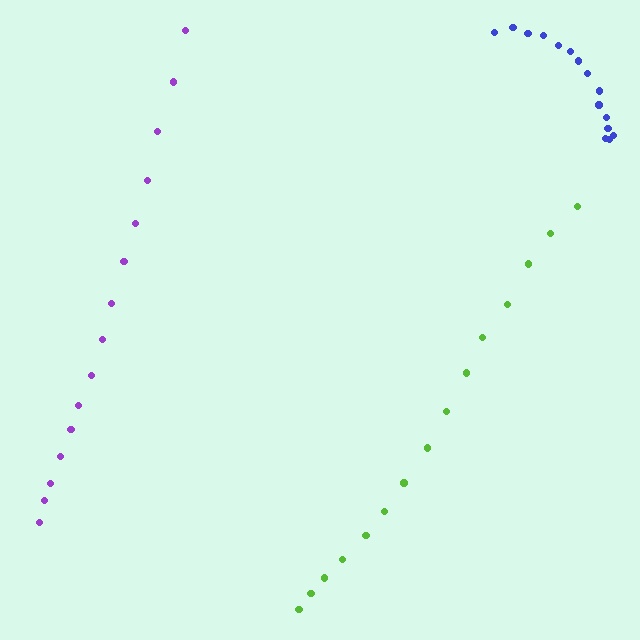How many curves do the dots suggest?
There are 3 distinct paths.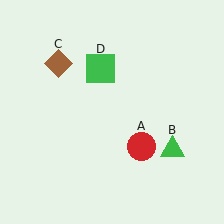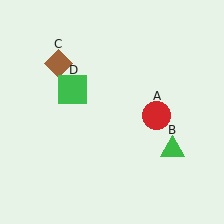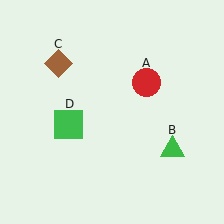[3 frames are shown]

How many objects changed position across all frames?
2 objects changed position: red circle (object A), green square (object D).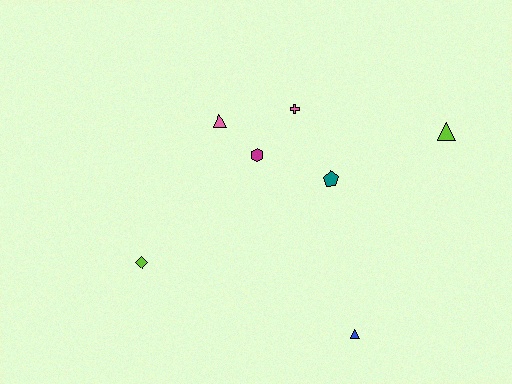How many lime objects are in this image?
There are 2 lime objects.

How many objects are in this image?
There are 7 objects.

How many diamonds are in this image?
There is 1 diamond.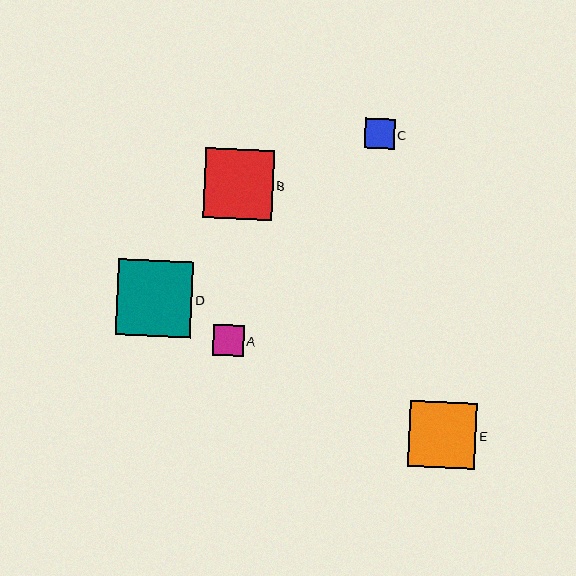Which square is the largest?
Square D is the largest with a size of approximately 75 pixels.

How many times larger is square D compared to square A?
Square D is approximately 2.4 times the size of square A.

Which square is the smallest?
Square C is the smallest with a size of approximately 30 pixels.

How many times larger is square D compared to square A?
Square D is approximately 2.4 times the size of square A.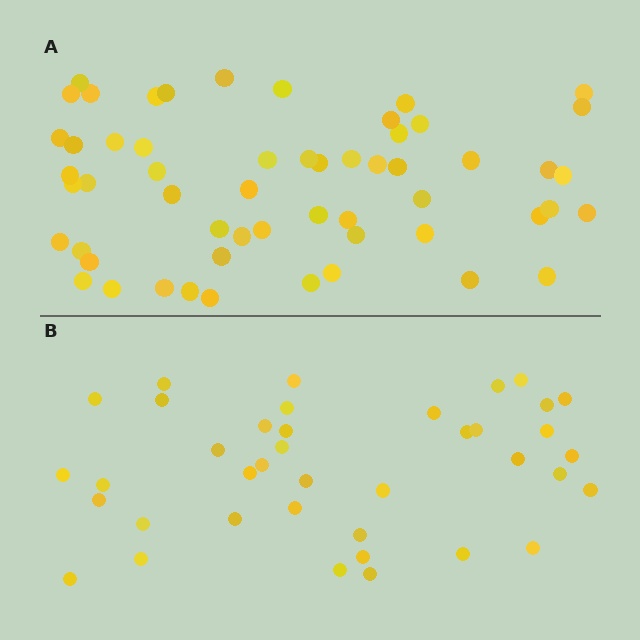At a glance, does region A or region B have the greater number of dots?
Region A (the top region) has more dots.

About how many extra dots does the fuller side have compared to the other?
Region A has approximately 15 more dots than region B.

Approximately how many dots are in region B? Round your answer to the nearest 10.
About 40 dots. (The exact count is 39, which rounds to 40.)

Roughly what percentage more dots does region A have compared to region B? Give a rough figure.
About 45% more.